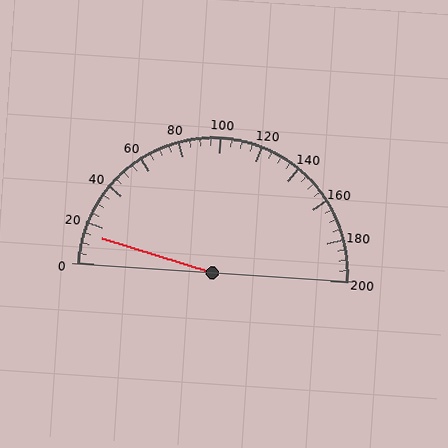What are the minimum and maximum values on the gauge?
The gauge ranges from 0 to 200.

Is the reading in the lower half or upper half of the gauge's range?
The reading is in the lower half of the range (0 to 200).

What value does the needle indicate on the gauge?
The needle indicates approximately 15.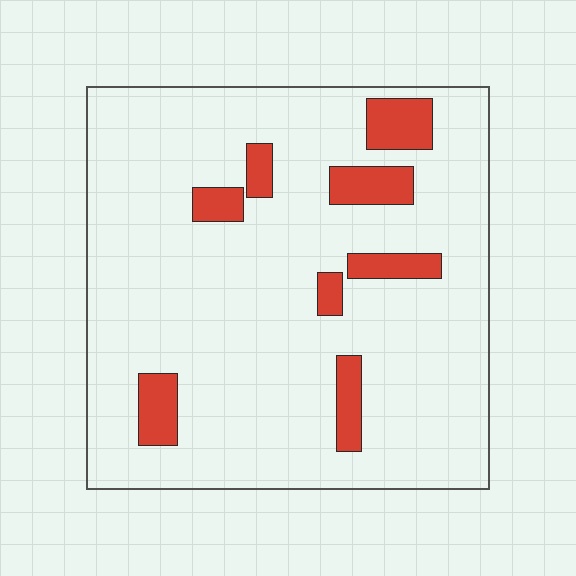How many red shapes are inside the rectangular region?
8.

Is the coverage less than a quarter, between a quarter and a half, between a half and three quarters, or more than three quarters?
Less than a quarter.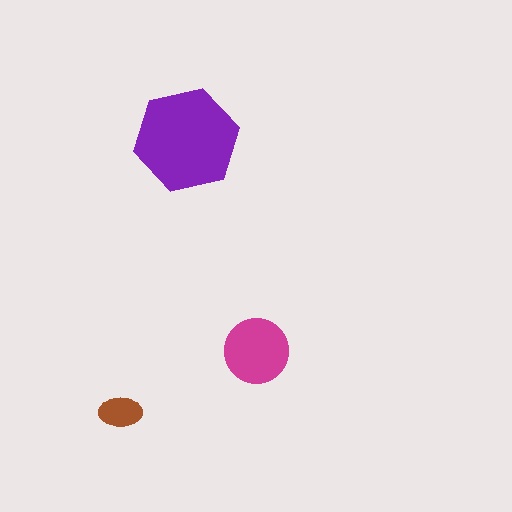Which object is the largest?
The purple hexagon.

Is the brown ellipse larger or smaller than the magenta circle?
Smaller.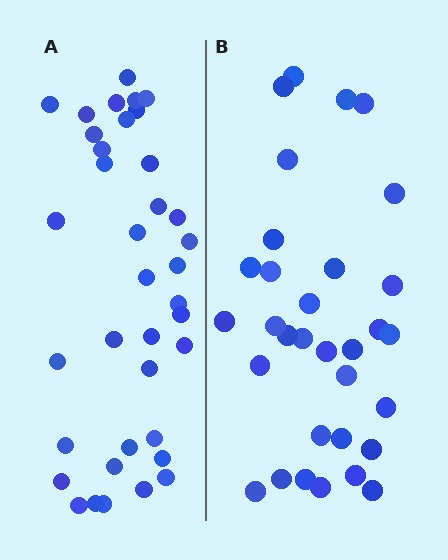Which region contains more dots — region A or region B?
Region A (the left region) has more dots.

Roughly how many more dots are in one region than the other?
Region A has about 5 more dots than region B.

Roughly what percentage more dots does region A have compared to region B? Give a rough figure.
About 15% more.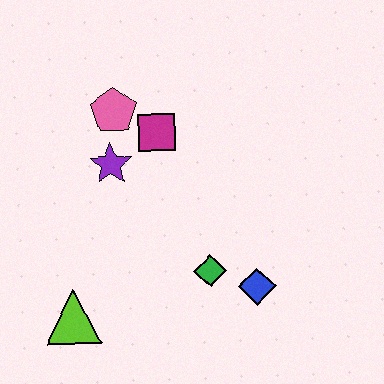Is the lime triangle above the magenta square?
No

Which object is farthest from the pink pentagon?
The blue diamond is farthest from the pink pentagon.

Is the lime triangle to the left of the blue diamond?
Yes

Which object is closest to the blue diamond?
The green diamond is closest to the blue diamond.